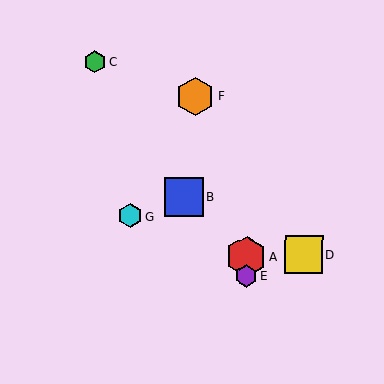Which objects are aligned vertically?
Objects A, E are aligned vertically.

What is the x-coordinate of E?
Object E is at x≈246.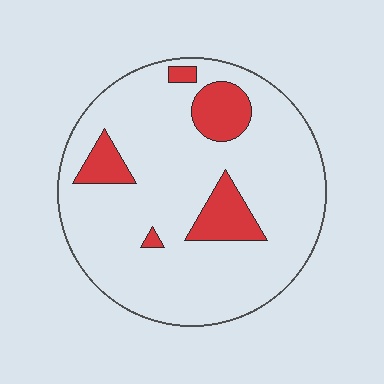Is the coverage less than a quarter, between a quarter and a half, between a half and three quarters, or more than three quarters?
Less than a quarter.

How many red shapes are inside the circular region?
5.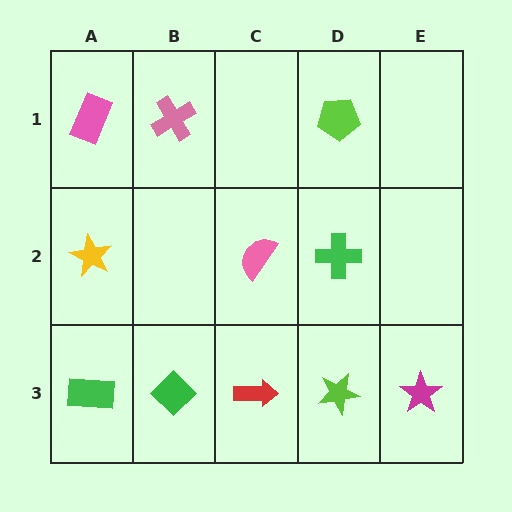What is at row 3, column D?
A lime star.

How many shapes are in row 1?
3 shapes.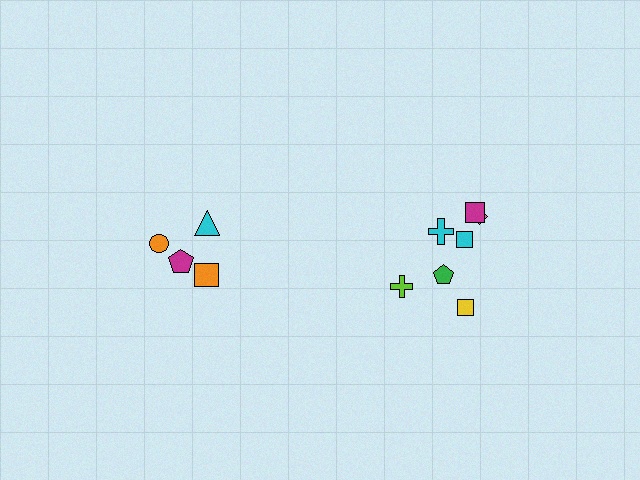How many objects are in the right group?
There are 7 objects.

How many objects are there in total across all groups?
There are 11 objects.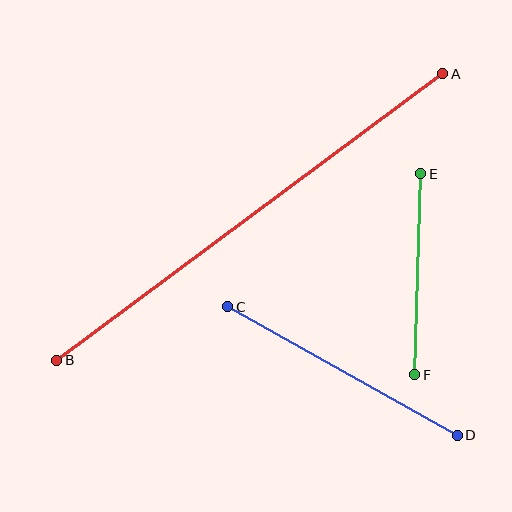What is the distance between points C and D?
The distance is approximately 263 pixels.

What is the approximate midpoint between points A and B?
The midpoint is at approximately (250, 217) pixels.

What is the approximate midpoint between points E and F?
The midpoint is at approximately (418, 274) pixels.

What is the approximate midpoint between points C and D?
The midpoint is at approximately (342, 371) pixels.